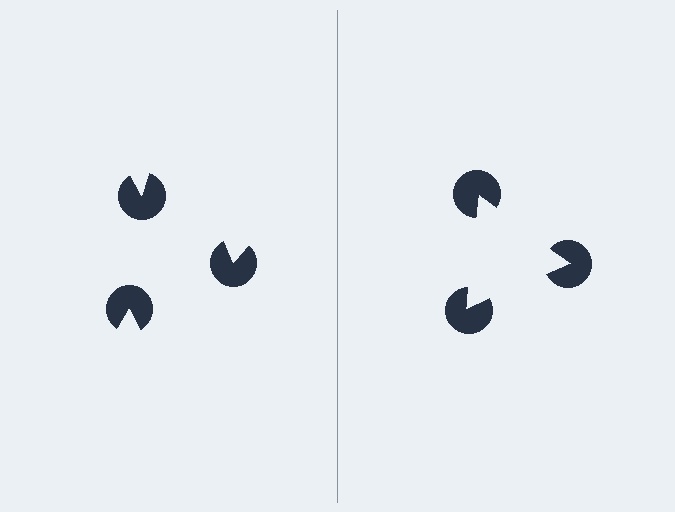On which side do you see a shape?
An illusory triangle appears on the right side. On the left side the wedge cuts are rotated, so no coherent shape forms.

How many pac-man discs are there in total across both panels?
6 — 3 on each side.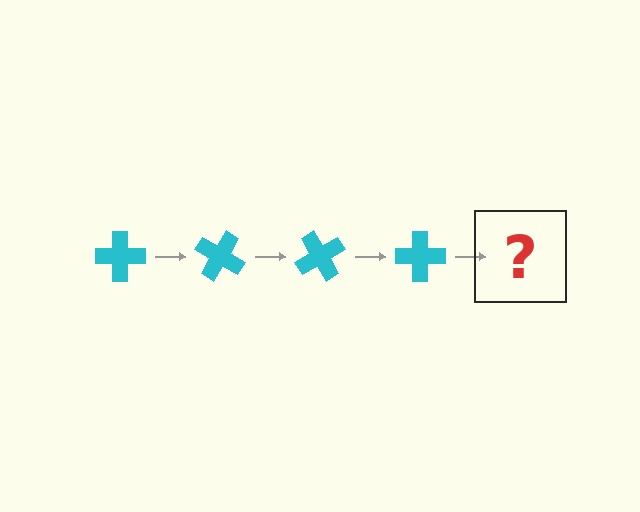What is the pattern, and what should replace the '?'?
The pattern is that the cross rotates 30 degrees each step. The '?' should be a cyan cross rotated 120 degrees.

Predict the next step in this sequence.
The next step is a cyan cross rotated 120 degrees.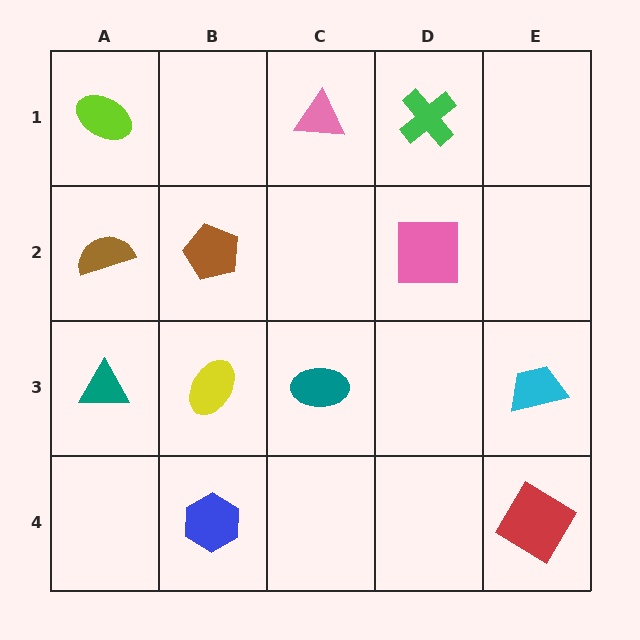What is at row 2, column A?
A brown semicircle.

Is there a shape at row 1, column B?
No, that cell is empty.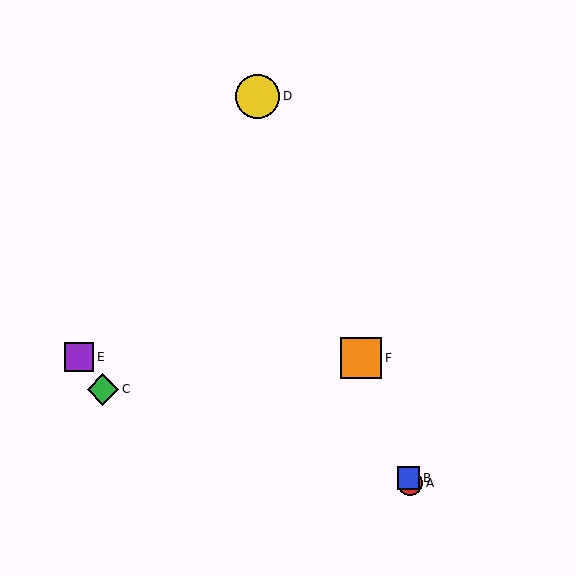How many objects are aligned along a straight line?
4 objects (A, B, D, F) are aligned along a straight line.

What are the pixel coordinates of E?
Object E is at (79, 357).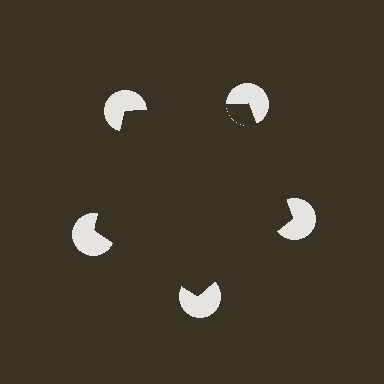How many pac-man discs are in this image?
There are 5 — one at each vertex of the illusory pentagon.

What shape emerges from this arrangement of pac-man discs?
An illusory pentagon — its edges are inferred from the aligned wedge cuts in the pac-man discs, not physically drawn.